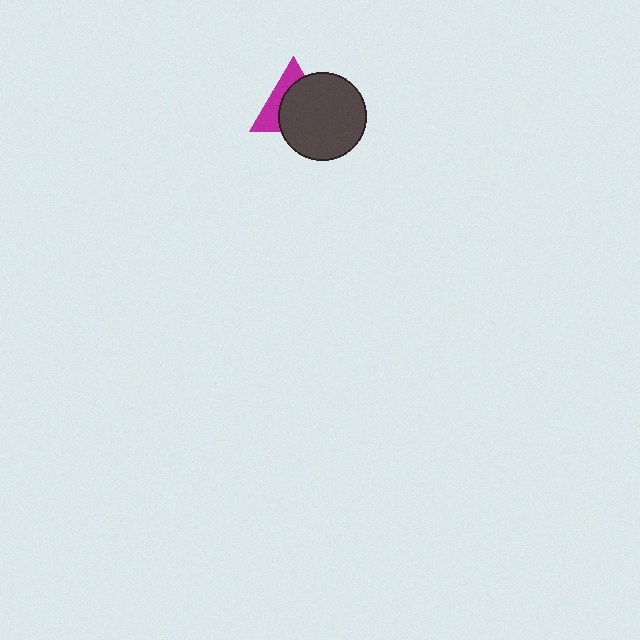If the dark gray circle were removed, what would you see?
You would see the complete magenta triangle.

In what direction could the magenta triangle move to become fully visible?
The magenta triangle could move toward the upper-left. That would shift it out from behind the dark gray circle entirely.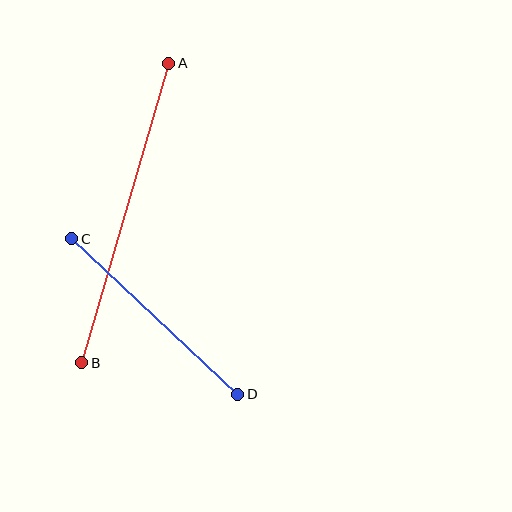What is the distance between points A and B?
The distance is approximately 312 pixels.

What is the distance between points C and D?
The distance is approximately 227 pixels.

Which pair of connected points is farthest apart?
Points A and B are farthest apart.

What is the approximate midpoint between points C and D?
The midpoint is at approximately (155, 316) pixels.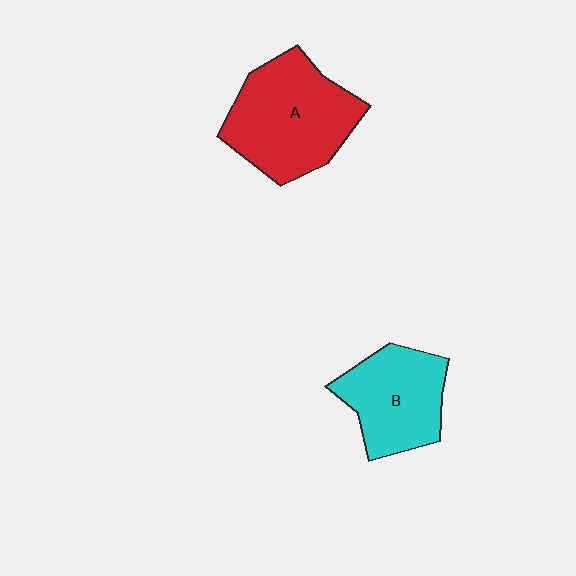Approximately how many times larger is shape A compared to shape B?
Approximately 1.3 times.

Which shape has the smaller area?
Shape B (cyan).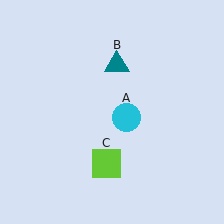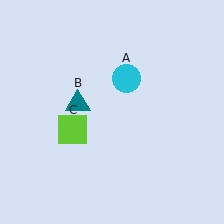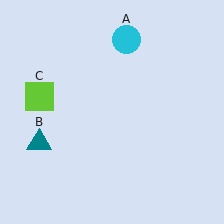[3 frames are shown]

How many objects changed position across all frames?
3 objects changed position: cyan circle (object A), teal triangle (object B), lime square (object C).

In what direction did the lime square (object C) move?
The lime square (object C) moved up and to the left.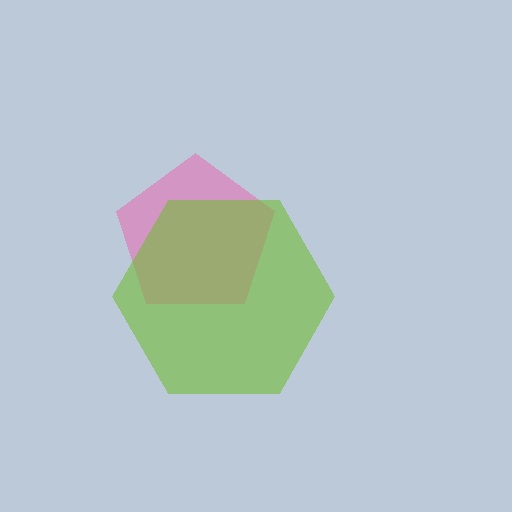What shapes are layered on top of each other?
The layered shapes are: a pink pentagon, a lime hexagon.